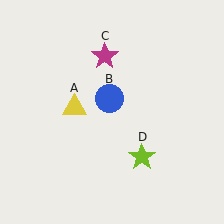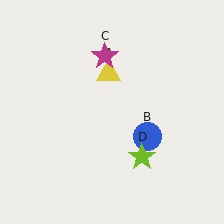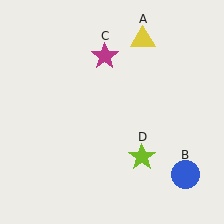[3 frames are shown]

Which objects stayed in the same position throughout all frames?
Magenta star (object C) and lime star (object D) remained stationary.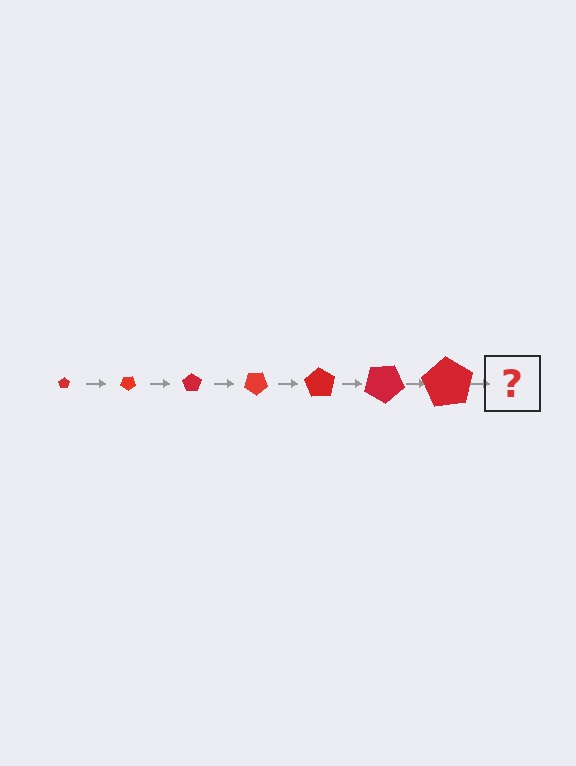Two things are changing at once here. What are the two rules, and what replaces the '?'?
The two rules are that the pentagon grows larger each step and it rotates 35 degrees each step. The '?' should be a pentagon, larger than the previous one and rotated 245 degrees from the start.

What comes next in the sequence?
The next element should be a pentagon, larger than the previous one and rotated 245 degrees from the start.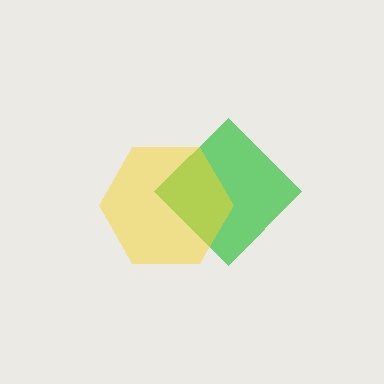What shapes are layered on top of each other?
The layered shapes are: a green diamond, a yellow hexagon.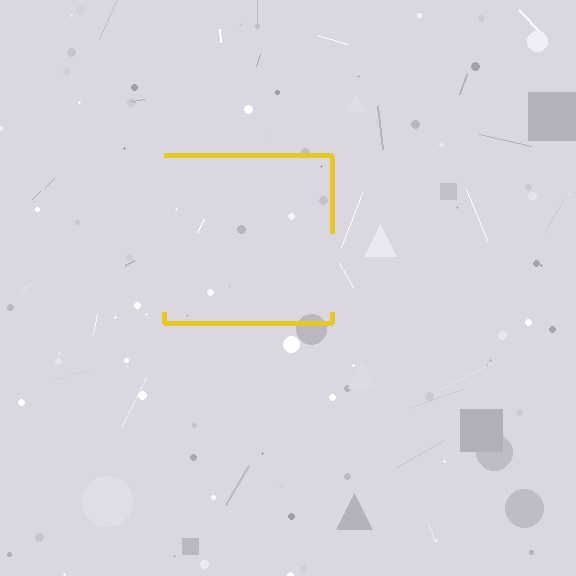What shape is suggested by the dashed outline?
The dashed outline suggests a square.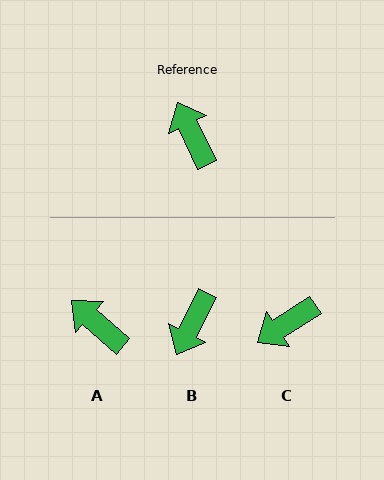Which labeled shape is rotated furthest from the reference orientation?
B, about 127 degrees away.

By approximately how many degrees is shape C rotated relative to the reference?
Approximately 97 degrees counter-clockwise.